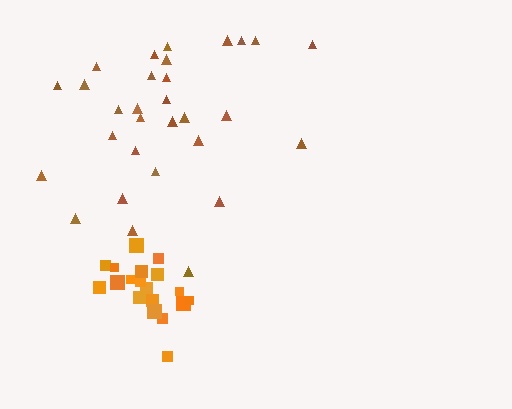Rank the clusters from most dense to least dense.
orange, brown.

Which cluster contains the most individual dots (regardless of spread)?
Brown (30).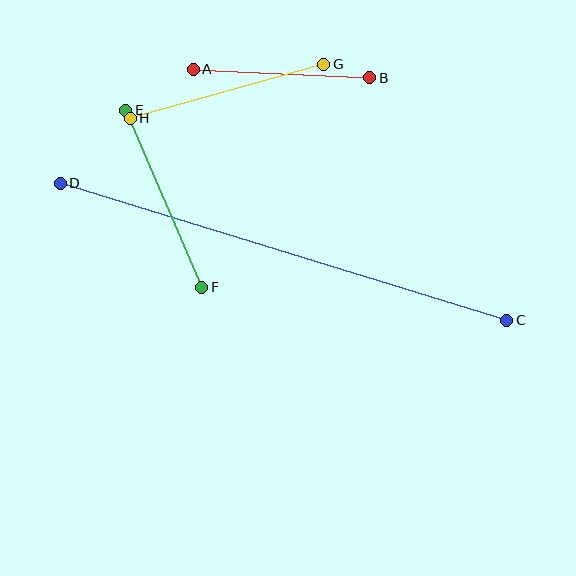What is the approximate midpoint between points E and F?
The midpoint is at approximately (164, 199) pixels.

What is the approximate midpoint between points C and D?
The midpoint is at approximately (284, 252) pixels.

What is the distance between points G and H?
The distance is approximately 201 pixels.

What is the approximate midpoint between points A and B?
The midpoint is at approximately (281, 74) pixels.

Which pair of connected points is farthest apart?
Points C and D are farthest apart.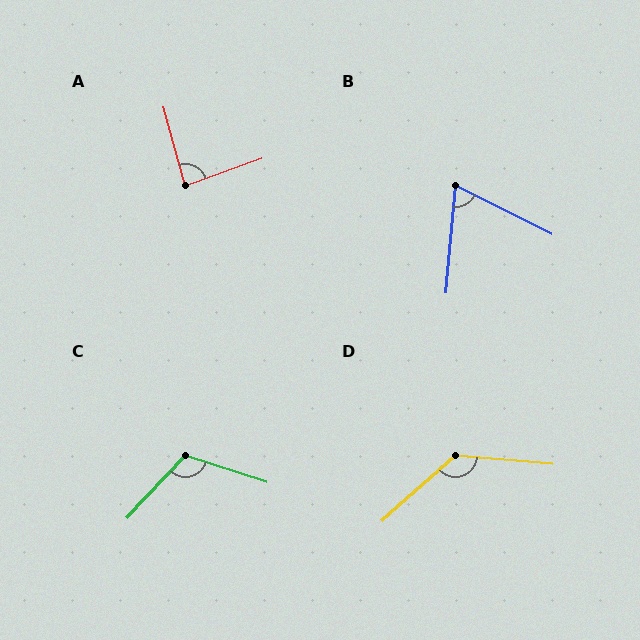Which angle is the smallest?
B, at approximately 68 degrees.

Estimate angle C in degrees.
Approximately 115 degrees.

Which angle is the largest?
D, at approximately 133 degrees.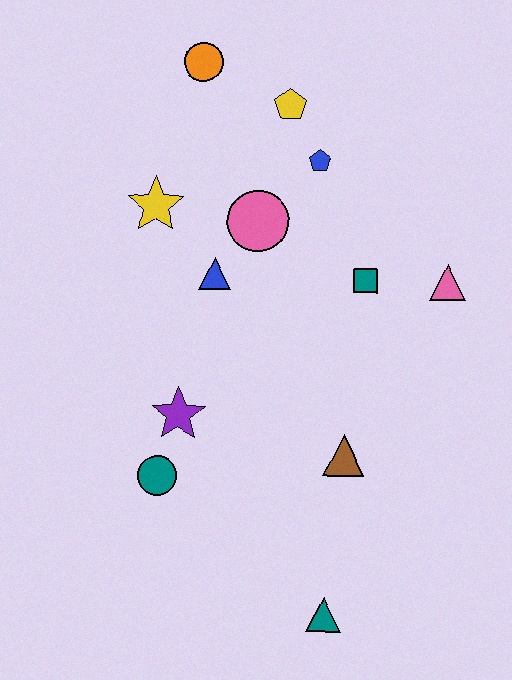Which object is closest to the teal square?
The pink triangle is closest to the teal square.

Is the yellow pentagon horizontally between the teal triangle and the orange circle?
Yes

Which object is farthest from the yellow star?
The teal triangle is farthest from the yellow star.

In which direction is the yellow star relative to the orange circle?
The yellow star is below the orange circle.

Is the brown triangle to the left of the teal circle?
No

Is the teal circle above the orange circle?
No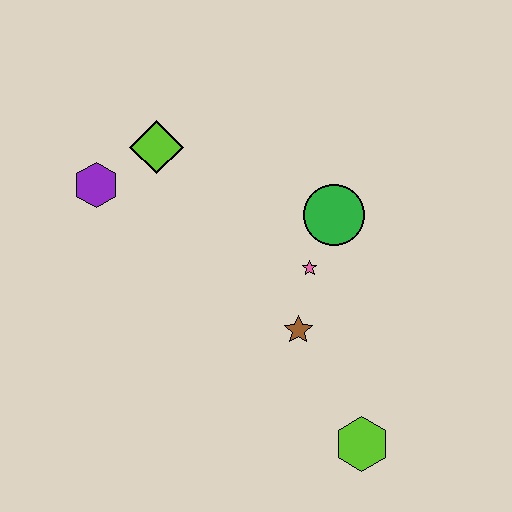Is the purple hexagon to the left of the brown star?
Yes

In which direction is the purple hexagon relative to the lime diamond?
The purple hexagon is to the left of the lime diamond.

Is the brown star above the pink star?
No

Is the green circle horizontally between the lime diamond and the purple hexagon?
No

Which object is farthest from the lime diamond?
The lime hexagon is farthest from the lime diamond.